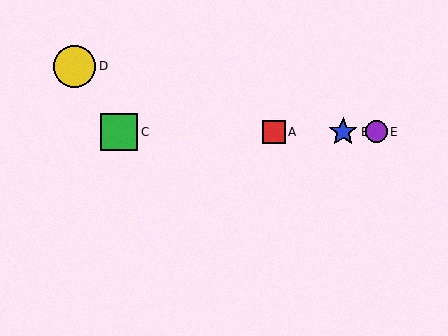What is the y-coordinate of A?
Object A is at y≈132.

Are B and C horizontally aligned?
Yes, both are at y≈132.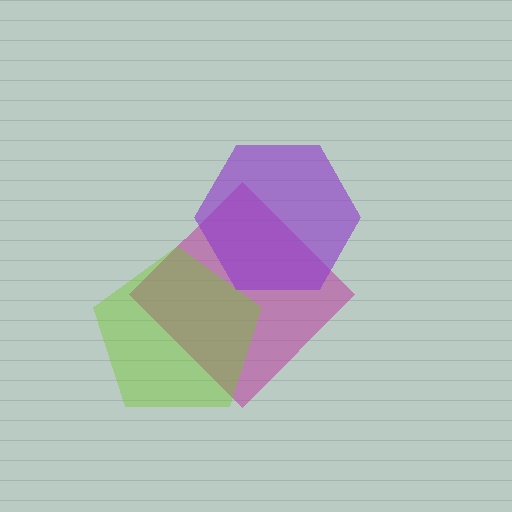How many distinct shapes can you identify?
There are 3 distinct shapes: a magenta diamond, a lime pentagon, a purple hexagon.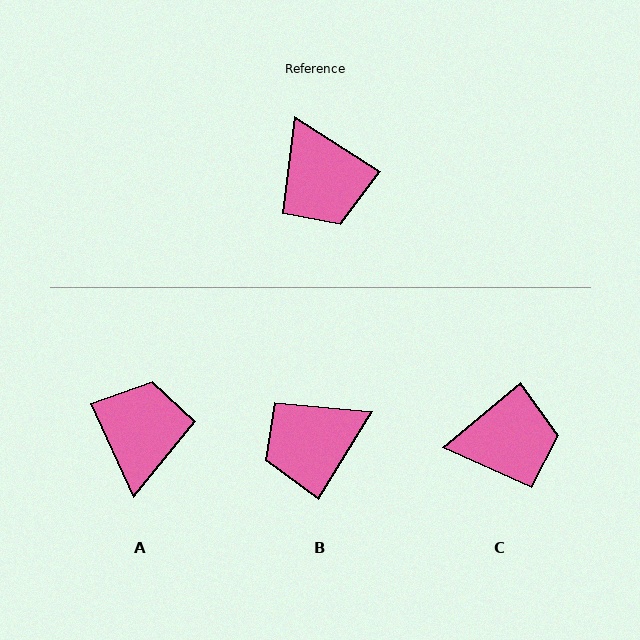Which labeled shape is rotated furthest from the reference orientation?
A, about 147 degrees away.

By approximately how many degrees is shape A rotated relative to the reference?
Approximately 147 degrees counter-clockwise.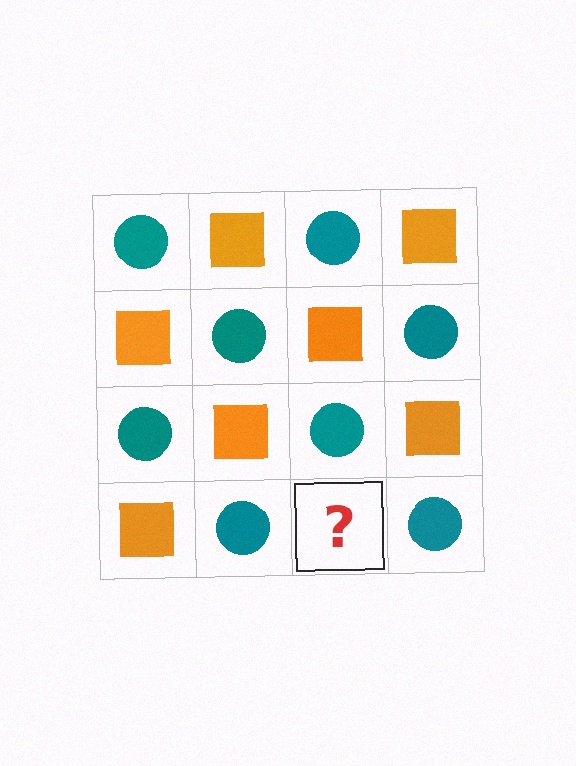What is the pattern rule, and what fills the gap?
The rule is that it alternates teal circle and orange square in a checkerboard pattern. The gap should be filled with an orange square.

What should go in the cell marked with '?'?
The missing cell should contain an orange square.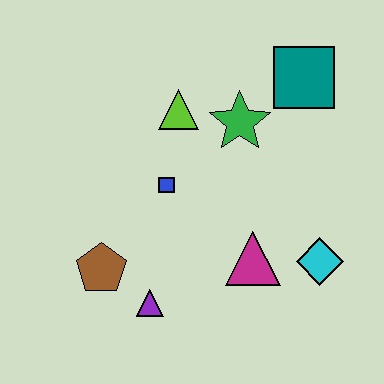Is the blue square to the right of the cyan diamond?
No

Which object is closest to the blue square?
The lime triangle is closest to the blue square.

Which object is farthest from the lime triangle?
The cyan diamond is farthest from the lime triangle.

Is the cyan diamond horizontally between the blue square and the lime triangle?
No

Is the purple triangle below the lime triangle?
Yes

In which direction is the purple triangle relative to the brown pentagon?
The purple triangle is to the right of the brown pentagon.